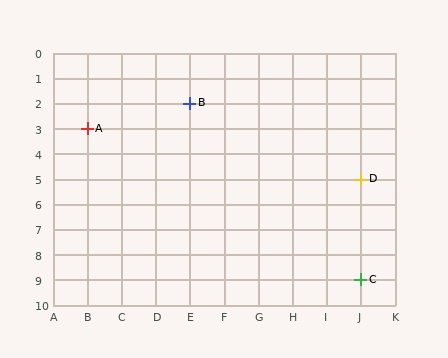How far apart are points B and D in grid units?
Points B and D are 5 columns and 3 rows apart (about 5.8 grid units diagonally).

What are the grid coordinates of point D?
Point D is at grid coordinates (J, 5).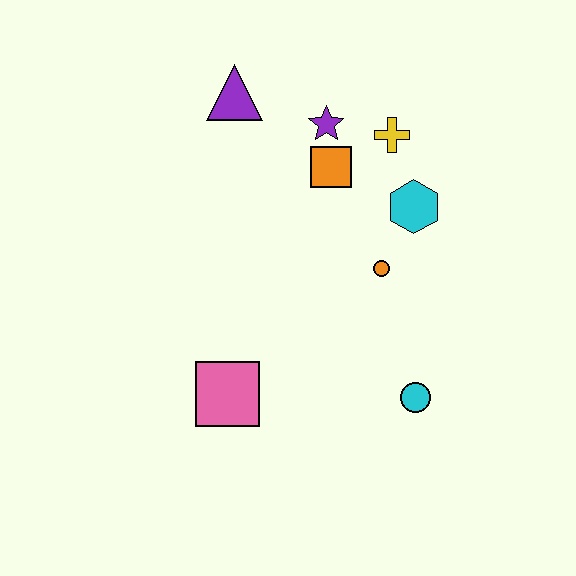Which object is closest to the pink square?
The cyan circle is closest to the pink square.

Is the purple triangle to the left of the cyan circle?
Yes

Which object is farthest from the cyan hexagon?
The pink square is farthest from the cyan hexagon.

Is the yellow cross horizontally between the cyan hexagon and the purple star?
Yes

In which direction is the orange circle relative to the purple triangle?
The orange circle is below the purple triangle.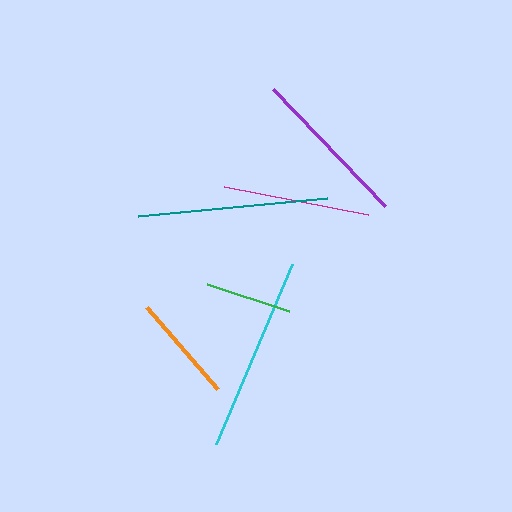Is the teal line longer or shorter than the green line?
The teal line is longer than the green line.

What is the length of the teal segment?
The teal segment is approximately 190 pixels long.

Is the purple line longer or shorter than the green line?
The purple line is longer than the green line.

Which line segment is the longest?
The cyan line is the longest at approximately 195 pixels.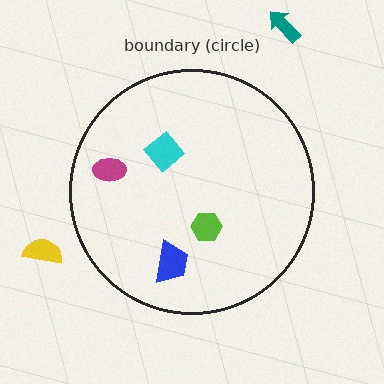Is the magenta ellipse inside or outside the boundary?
Inside.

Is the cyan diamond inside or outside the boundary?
Inside.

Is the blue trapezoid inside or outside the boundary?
Inside.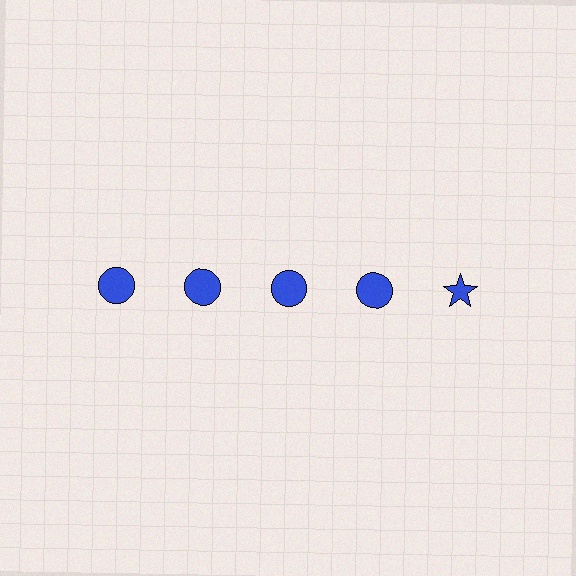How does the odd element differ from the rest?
It has a different shape: star instead of circle.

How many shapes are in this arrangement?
There are 5 shapes arranged in a grid pattern.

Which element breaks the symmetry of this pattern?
The blue star in the top row, rightmost column breaks the symmetry. All other shapes are blue circles.